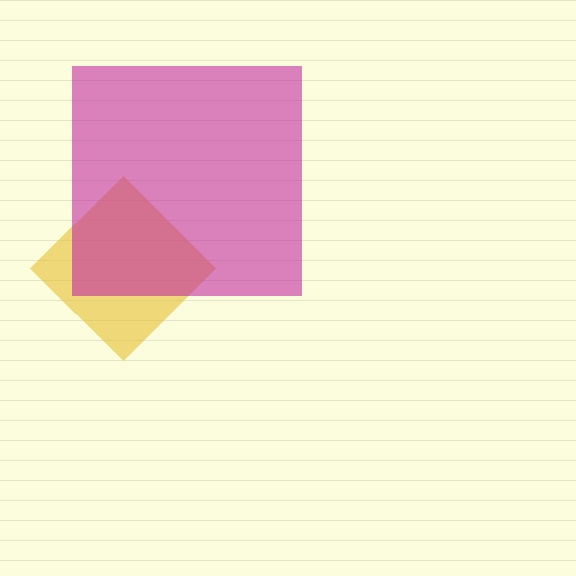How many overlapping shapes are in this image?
There are 2 overlapping shapes in the image.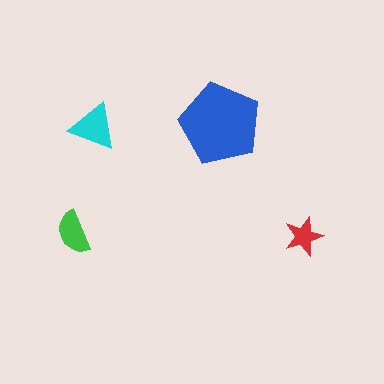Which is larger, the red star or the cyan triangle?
The cyan triangle.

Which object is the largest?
The blue pentagon.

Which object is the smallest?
The red star.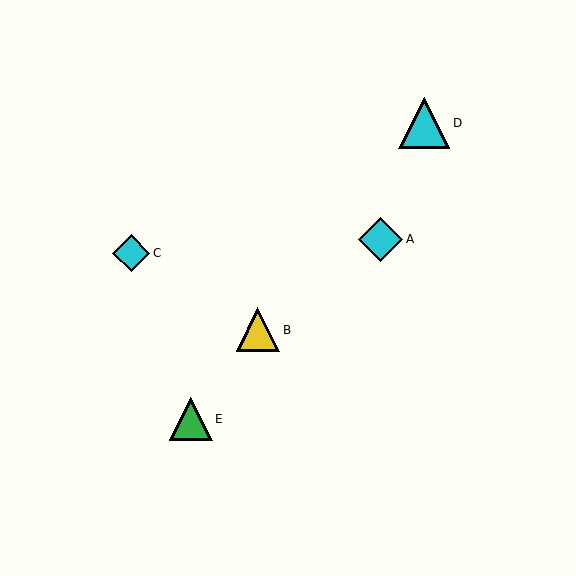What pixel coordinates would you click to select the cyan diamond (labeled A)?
Click at (381, 239) to select the cyan diamond A.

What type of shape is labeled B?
Shape B is a yellow triangle.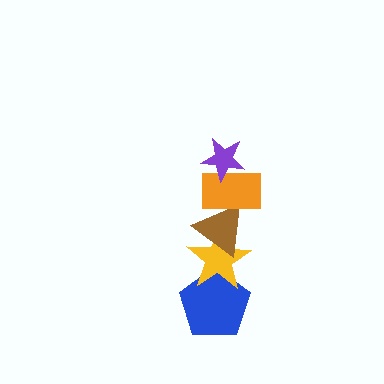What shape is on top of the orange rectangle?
The purple star is on top of the orange rectangle.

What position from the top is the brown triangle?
The brown triangle is 3rd from the top.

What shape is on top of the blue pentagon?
The yellow star is on top of the blue pentagon.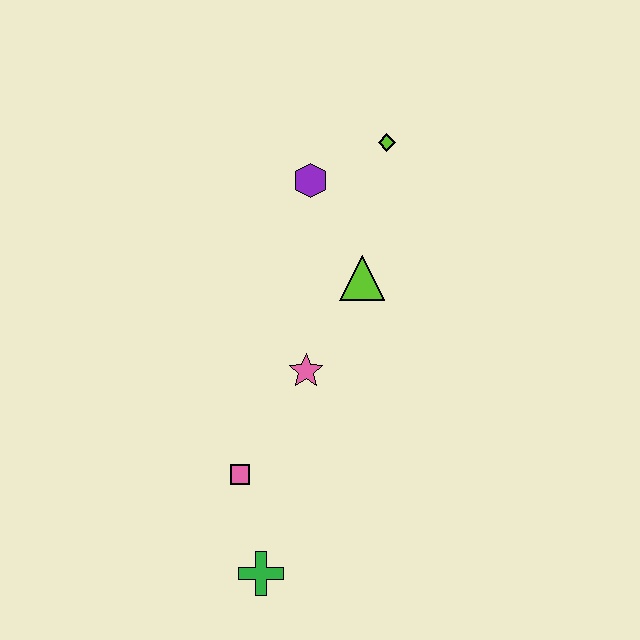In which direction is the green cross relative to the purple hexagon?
The green cross is below the purple hexagon.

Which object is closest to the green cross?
The pink square is closest to the green cross.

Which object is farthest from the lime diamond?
The green cross is farthest from the lime diamond.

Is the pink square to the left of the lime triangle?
Yes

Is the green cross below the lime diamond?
Yes